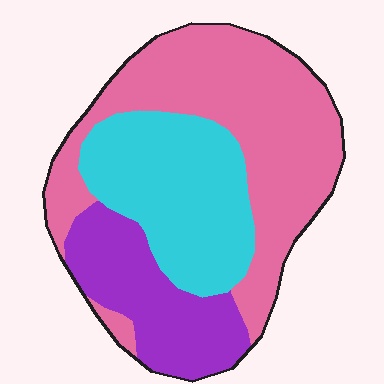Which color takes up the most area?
Pink, at roughly 50%.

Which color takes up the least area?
Purple, at roughly 20%.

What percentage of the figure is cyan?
Cyan takes up between a quarter and a half of the figure.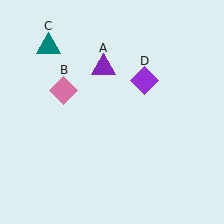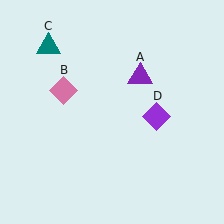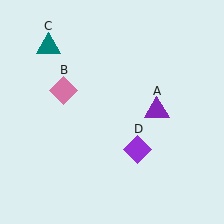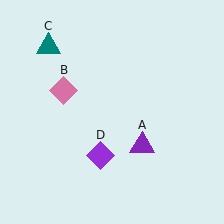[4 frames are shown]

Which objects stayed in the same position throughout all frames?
Pink diamond (object B) and teal triangle (object C) remained stationary.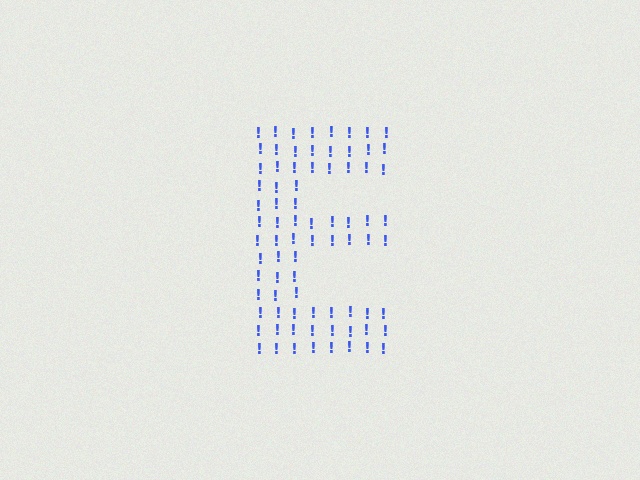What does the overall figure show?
The overall figure shows the letter E.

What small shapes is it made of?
It is made of small exclamation marks.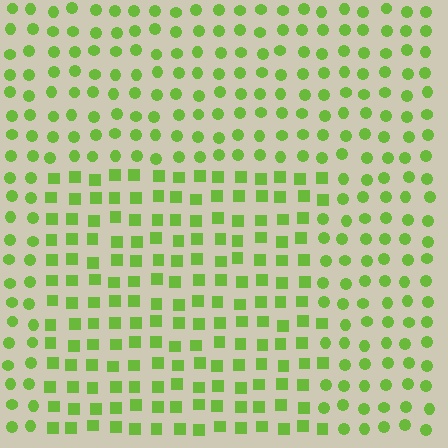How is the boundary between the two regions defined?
The boundary is defined by a change in element shape: squares inside vs. circles outside. All elements share the same color and spacing.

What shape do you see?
I see a rectangle.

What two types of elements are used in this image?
The image uses squares inside the rectangle region and circles outside it.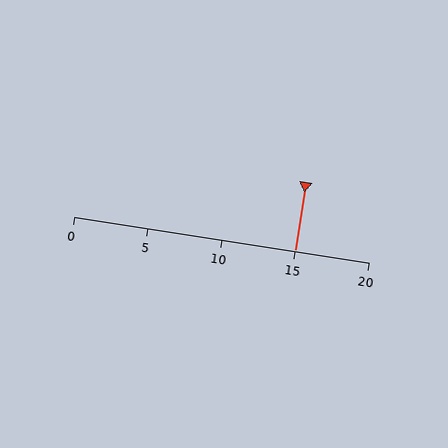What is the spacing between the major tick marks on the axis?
The major ticks are spaced 5 apart.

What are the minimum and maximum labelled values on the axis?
The axis runs from 0 to 20.